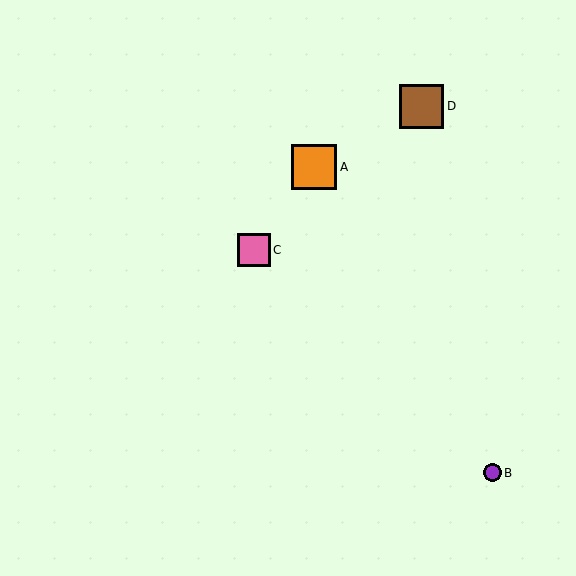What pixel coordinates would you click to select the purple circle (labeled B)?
Click at (492, 473) to select the purple circle B.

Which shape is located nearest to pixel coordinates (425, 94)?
The brown square (labeled D) at (421, 107) is nearest to that location.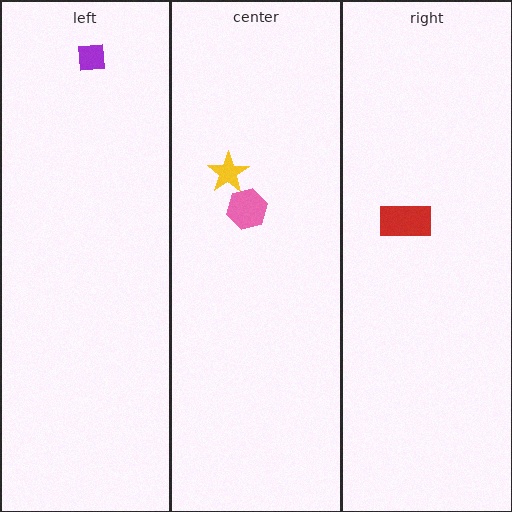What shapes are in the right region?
The red rectangle.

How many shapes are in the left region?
1.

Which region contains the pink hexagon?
The center region.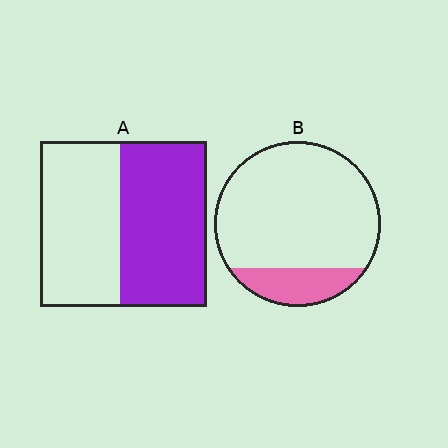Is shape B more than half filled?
No.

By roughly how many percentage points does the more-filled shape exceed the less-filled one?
By roughly 35 percentage points (A over B).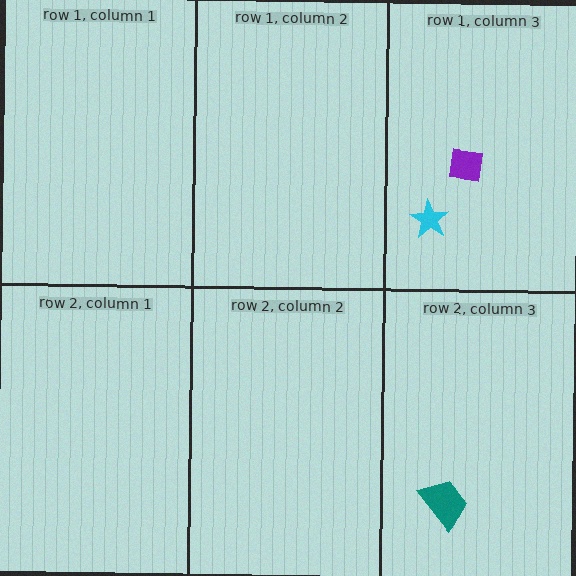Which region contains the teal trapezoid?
The row 2, column 3 region.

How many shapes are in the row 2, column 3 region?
1.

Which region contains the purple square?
The row 1, column 3 region.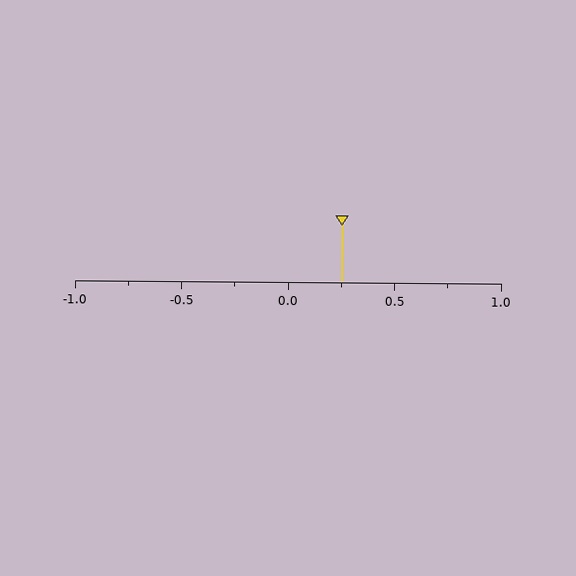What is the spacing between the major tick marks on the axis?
The major ticks are spaced 0.5 apart.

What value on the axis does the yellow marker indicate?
The marker indicates approximately 0.25.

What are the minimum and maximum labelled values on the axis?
The axis runs from -1.0 to 1.0.